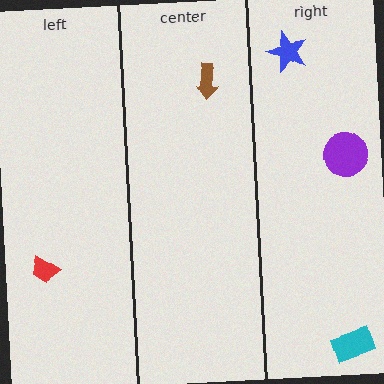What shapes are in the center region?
The brown arrow.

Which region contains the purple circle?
The right region.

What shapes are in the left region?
The red trapezoid.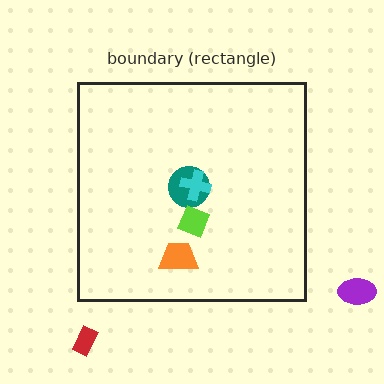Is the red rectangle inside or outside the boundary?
Outside.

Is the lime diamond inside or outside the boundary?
Inside.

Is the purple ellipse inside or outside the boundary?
Outside.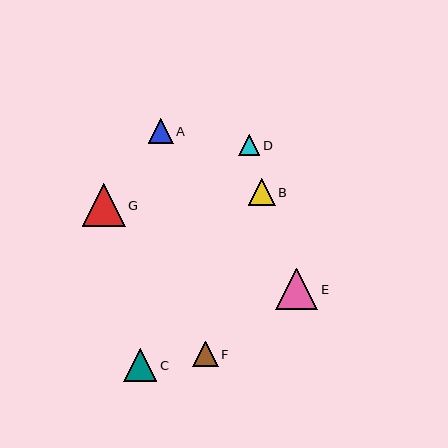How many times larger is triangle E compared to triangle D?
Triangle E is approximately 2.0 times the size of triangle D.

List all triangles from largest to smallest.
From largest to smallest: G, E, C, B, F, A, D.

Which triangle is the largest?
Triangle G is the largest with a size of approximately 43 pixels.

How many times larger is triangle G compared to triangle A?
Triangle G is approximately 1.7 times the size of triangle A.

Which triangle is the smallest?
Triangle D is the smallest with a size of approximately 21 pixels.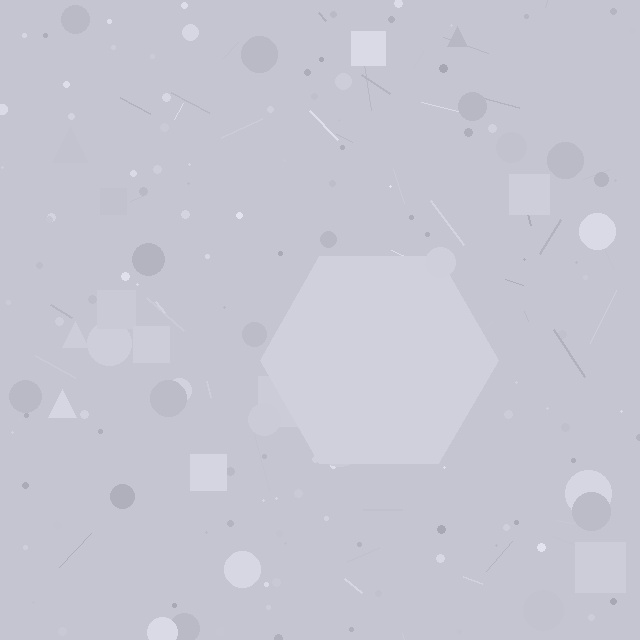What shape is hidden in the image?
A hexagon is hidden in the image.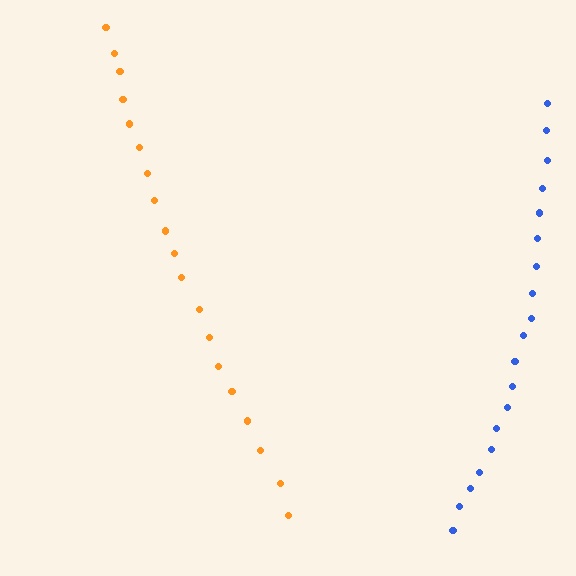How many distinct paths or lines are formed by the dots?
There are 2 distinct paths.